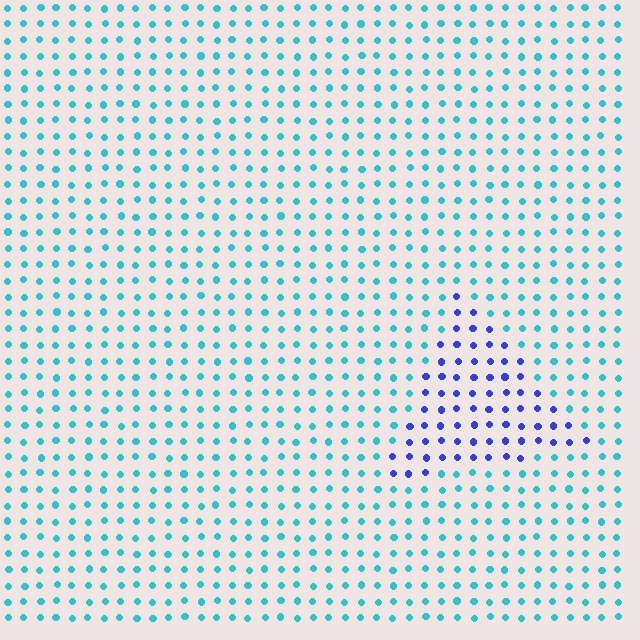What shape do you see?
I see a triangle.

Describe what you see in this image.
The image is filled with small cyan elements in a uniform arrangement. A triangle-shaped region is visible where the elements are tinted to a slightly different hue, forming a subtle color boundary.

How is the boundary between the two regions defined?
The boundary is defined purely by a slight shift in hue (about 50 degrees). Spacing, size, and orientation are identical on both sides.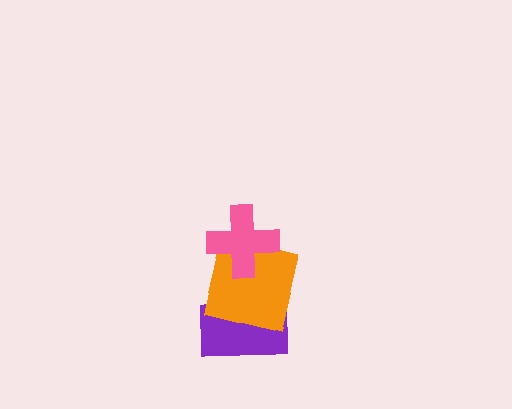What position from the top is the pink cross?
The pink cross is 1st from the top.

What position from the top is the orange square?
The orange square is 2nd from the top.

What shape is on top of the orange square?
The pink cross is on top of the orange square.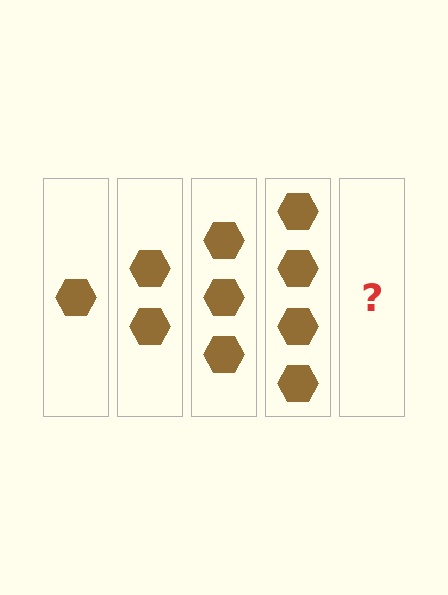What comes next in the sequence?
The next element should be 5 hexagons.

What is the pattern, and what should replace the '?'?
The pattern is that each step adds one more hexagon. The '?' should be 5 hexagons.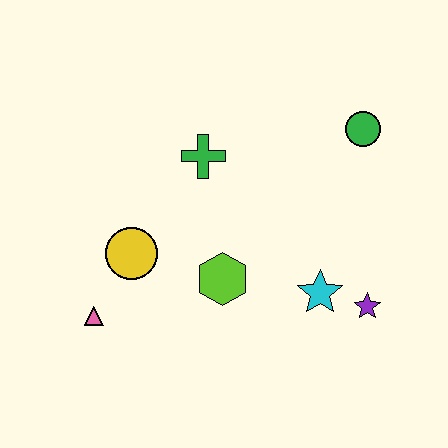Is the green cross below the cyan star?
No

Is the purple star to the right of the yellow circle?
Yes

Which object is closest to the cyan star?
The purple star is closest to the cyan star.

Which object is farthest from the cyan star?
The pink triangle is farthest from the cyan star.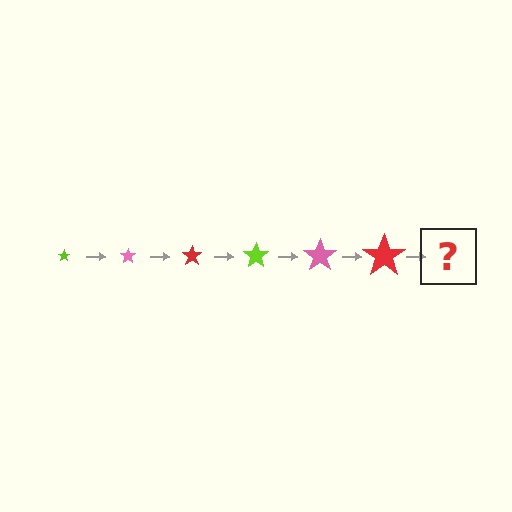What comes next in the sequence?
The next element should be a lime star, larger than the previous one.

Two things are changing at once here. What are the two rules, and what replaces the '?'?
The two rules are that the star grows larger each step and the color cycles through lime, pink, and red. The '?' should be a lime star, larger than the previous one.